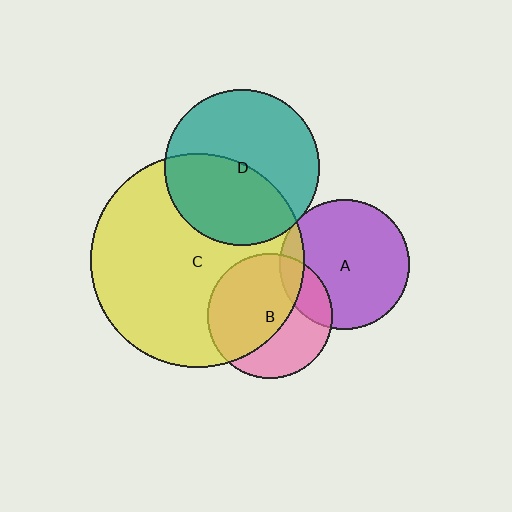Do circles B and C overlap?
Yes.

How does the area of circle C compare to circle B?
Approximately 2.9 times.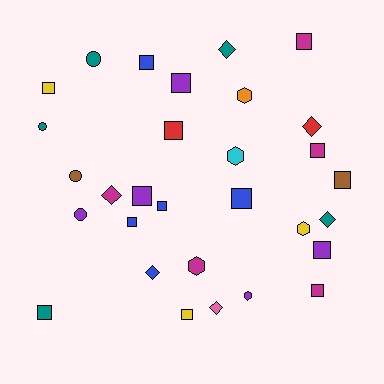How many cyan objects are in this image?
There is 1 cyan object.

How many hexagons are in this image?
There are 5 hexagons.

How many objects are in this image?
There are 30 objects.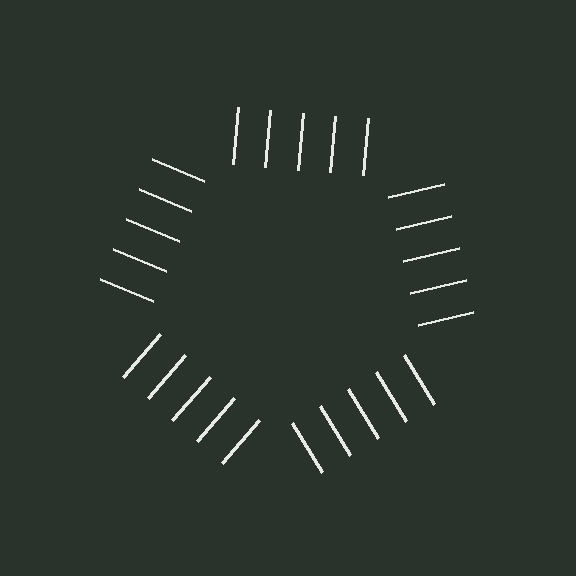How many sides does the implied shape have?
5 sides — the line-ends trace a pentagon.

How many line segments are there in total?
25 — 5 along each of the 5 edges.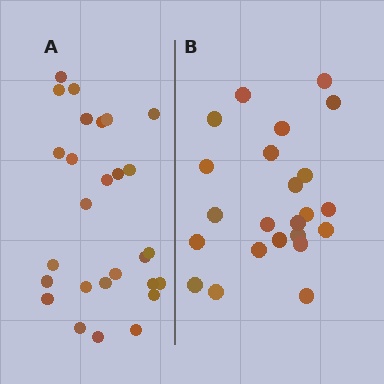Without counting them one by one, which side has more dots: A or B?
Region A (the left region) has more dots.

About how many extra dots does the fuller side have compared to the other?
Region A has about 4 more dots than region B.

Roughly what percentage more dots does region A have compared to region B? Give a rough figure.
About 15% more.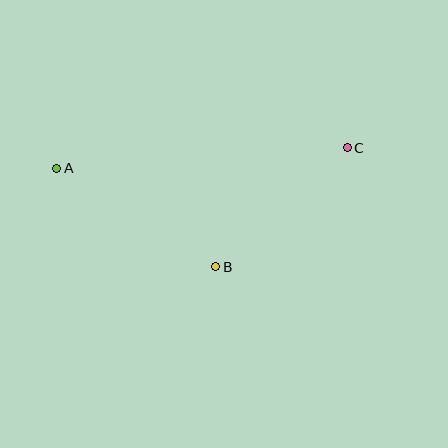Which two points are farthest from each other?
Points A and C are farthest from each other.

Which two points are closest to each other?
Points B and C are closest to each other.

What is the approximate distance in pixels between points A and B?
The distance between A and B is approximately 187 pixels.